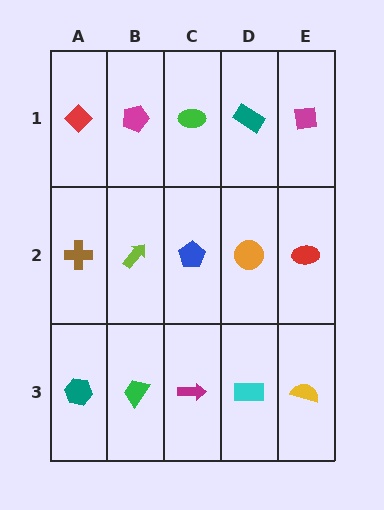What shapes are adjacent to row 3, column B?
A lime arrow (row 2, column B), a teal hexagon (row 3, column A), a magenta arrow (row 3, column C).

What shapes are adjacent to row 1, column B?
A lime arrow (row 2, column B), a red diamond (row 1, column A), a green ellipse (row 1, column C).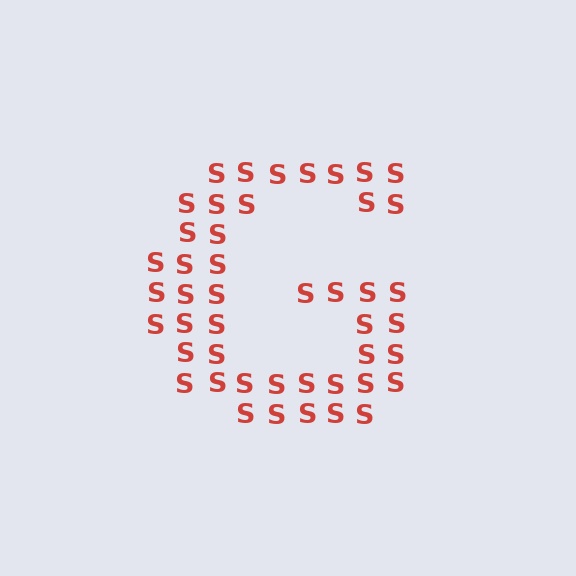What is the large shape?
The large shape is the letter G.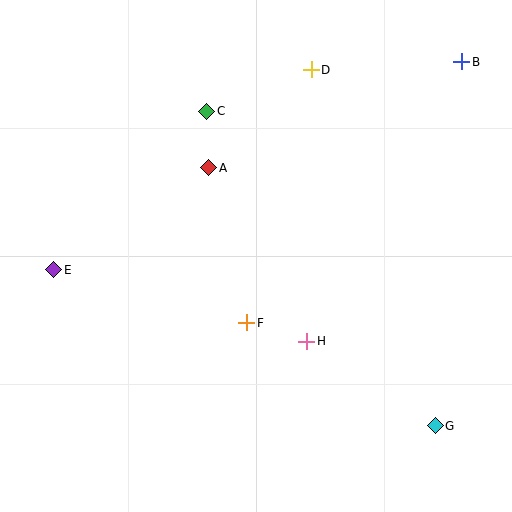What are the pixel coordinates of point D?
Point D is at (311, 70).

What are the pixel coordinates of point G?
Point G is at (435, 426).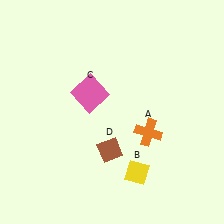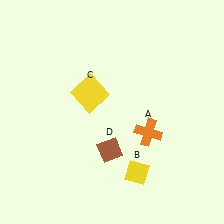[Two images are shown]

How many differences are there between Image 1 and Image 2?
There is 1 difference between the two images.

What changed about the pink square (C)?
In Image 1, C is pink. In Image 2, it changed to yellow.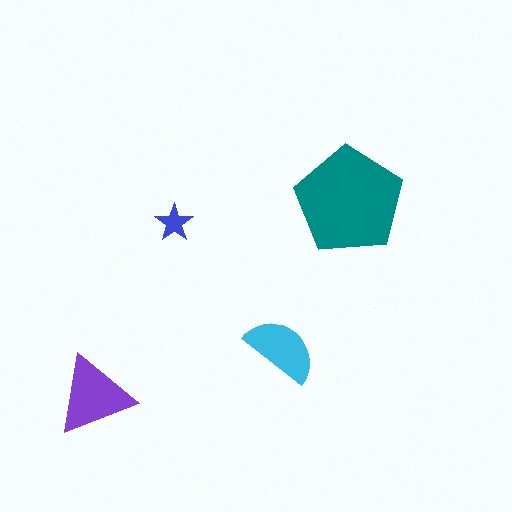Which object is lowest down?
The purple triangle is bottommost.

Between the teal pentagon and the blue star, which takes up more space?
The teal pentagon.